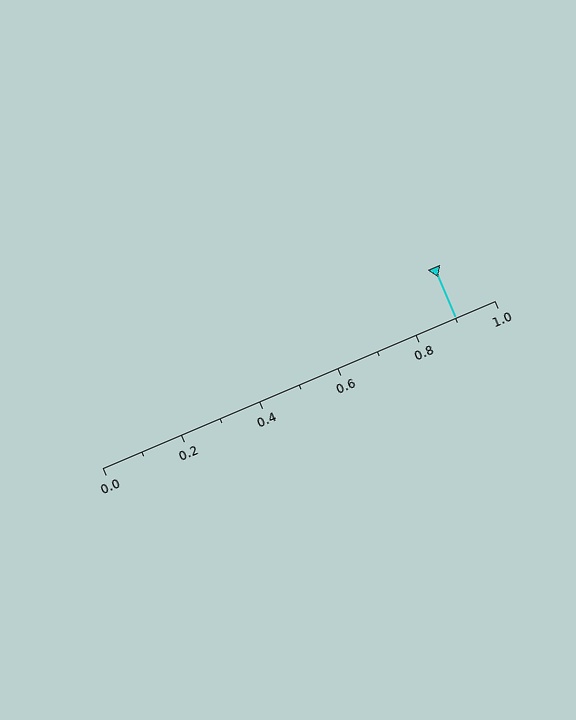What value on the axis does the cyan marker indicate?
The marker indicates approximately 0.9.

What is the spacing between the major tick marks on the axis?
The major ticks are spaced 0.2 apart.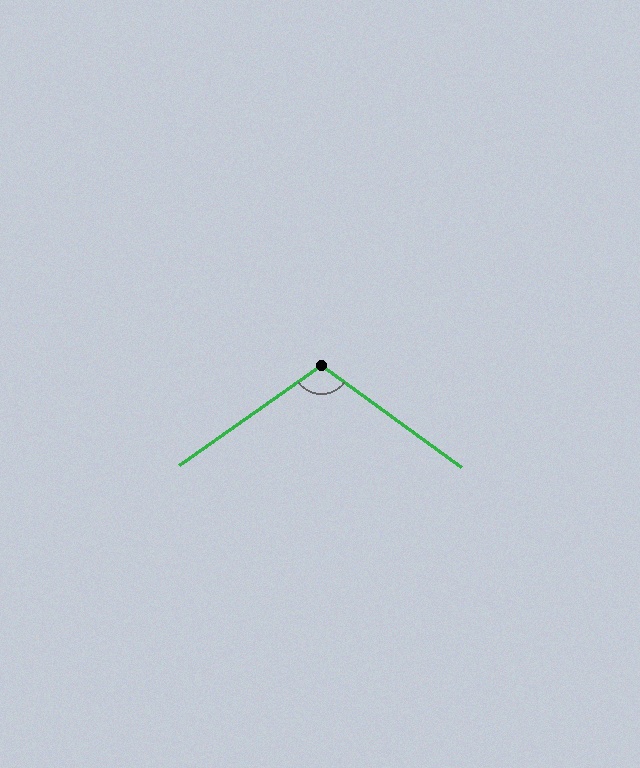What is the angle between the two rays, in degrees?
Approximately 109 degrees.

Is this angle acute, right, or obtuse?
It is obtuse.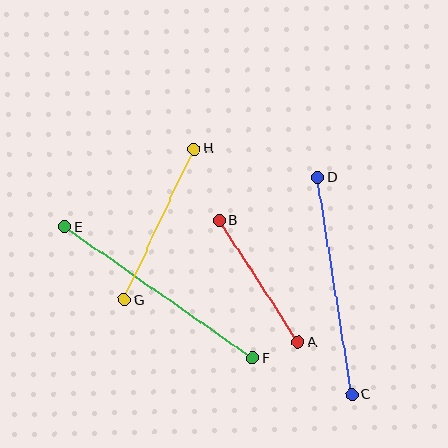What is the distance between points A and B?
The distance is approximately 145 pixels.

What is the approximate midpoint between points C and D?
The midpoint is at approximately (335, 286) pixels.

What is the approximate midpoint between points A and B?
The midpoint is at approximately (259, 281) pixels.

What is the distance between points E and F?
The distance is approximately 229 pixels.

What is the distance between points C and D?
The distance is approximately 220 pixels.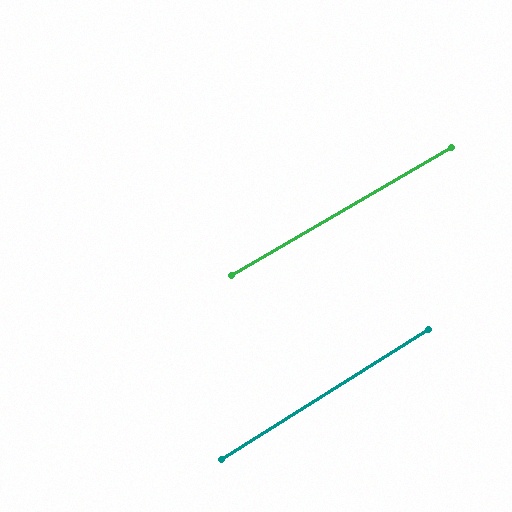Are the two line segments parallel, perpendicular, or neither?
Parallel — their directions differ by only 1.9°.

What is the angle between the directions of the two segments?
Approximately 2 degrees.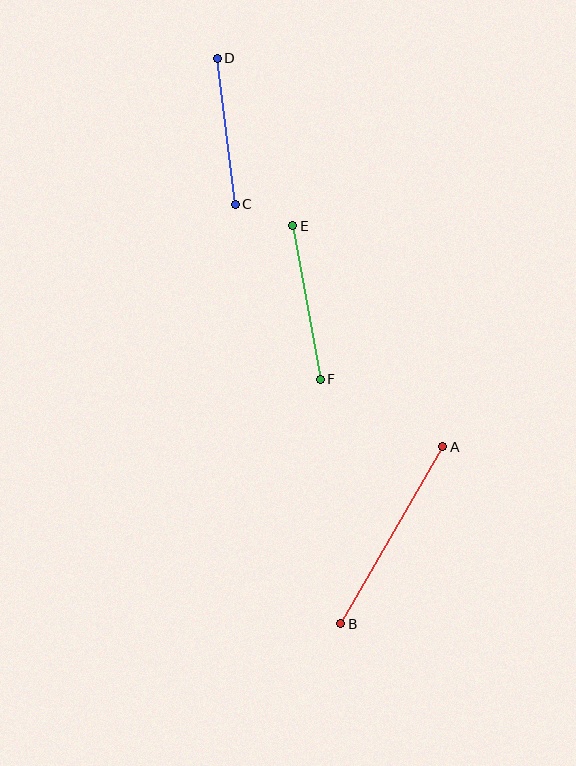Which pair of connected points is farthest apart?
Points A and B are farthest apart.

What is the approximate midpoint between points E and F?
The midpoint is at approximately (306, 303) pixels.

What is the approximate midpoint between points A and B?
The midpoint is at approximately (392, 535) pixels.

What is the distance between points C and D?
The distance is approximately 147 pixels.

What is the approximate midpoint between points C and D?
The midpoint is at approximately (226, 131) pixels.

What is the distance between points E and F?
The distance is approximately 156 pixels.